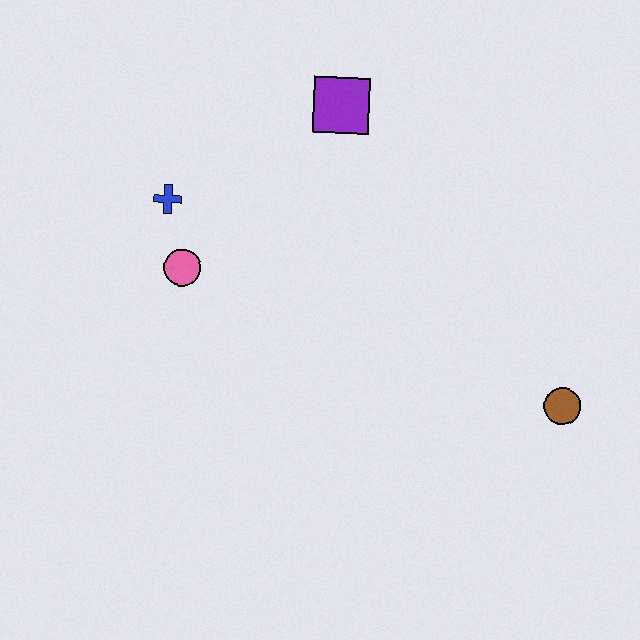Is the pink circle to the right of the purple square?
No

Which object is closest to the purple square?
The blue cross is closest to the purple square.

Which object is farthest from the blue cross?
The brown circle is farthest from the blue cross.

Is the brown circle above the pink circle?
No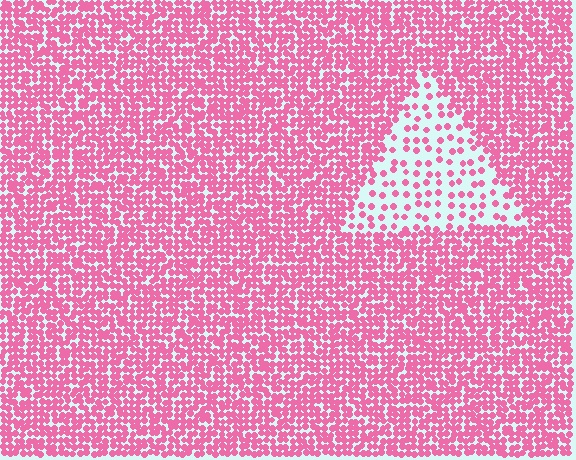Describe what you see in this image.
The image contains small pink elements arranged at two different densities. A triangle-shaped region is visible where the elements are less densely packed than the surrounding area.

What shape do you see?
I see a triangle.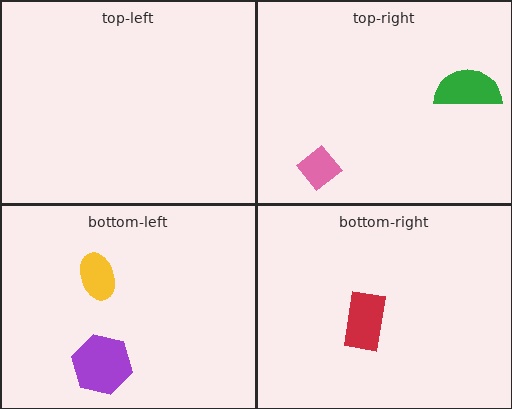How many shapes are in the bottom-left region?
2.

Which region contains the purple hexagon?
The bottom-left region.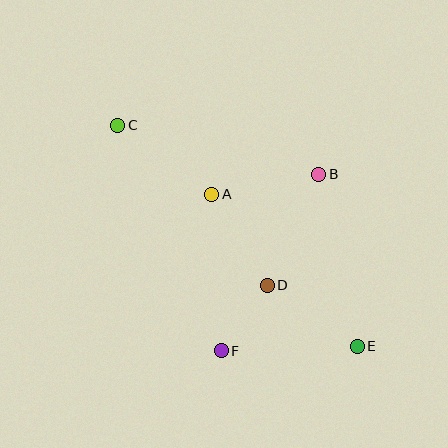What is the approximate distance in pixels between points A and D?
The distance between A and D is approximately 106 pixels.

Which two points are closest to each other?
Points D and F are closest to each other.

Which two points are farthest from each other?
Points C and E are farthest from each other.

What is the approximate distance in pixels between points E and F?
The distance between E and F is approximately 136 pixels.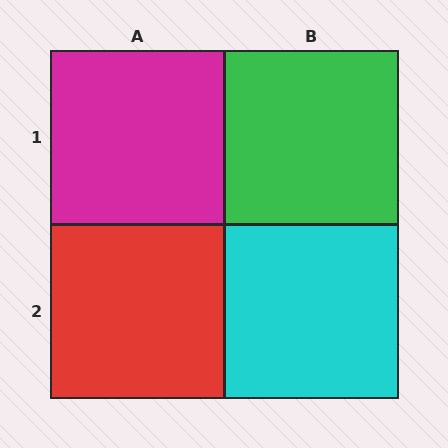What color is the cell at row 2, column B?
Cyan.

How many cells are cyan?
1 cell is cyan.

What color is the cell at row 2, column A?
Red.